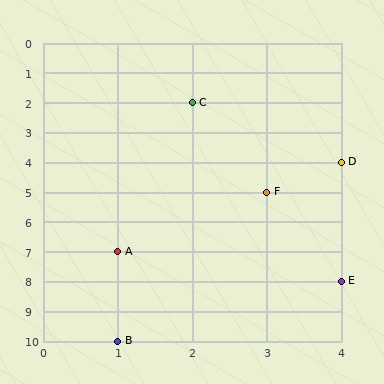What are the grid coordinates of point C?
Point C is at grid coordinates (2, 2).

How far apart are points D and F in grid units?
Points D and F are 1 column and 1 row apart (about 1.4 grid units diagonally).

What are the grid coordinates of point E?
Point E is at grid coordinates (4, 8).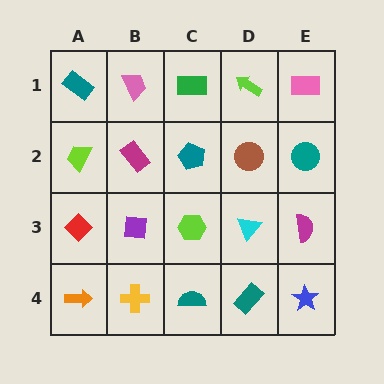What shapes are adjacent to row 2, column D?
A lime arrow (row 1, column D), a cyan triangle (row 3, column D), a teal pentagon (row 2, column C), a teal circle (row 2, column E).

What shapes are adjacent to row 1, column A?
A lime trapezoid (row 2, column A), a pink trapezoid (row 1, column B).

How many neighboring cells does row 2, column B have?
4.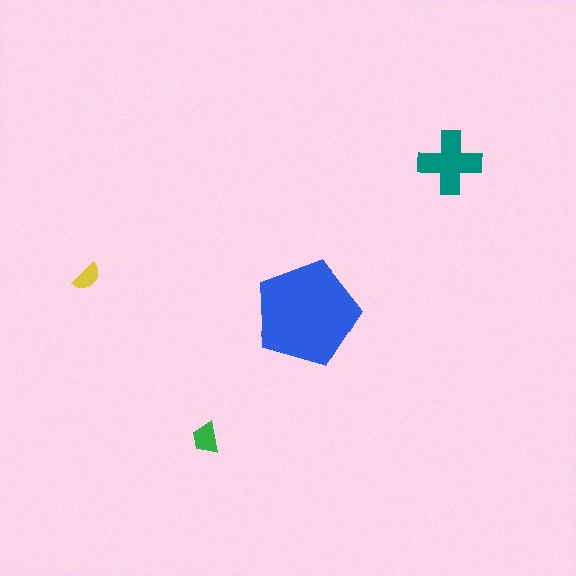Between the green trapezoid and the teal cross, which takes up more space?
The teal cross.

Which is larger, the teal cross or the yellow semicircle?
The teal cross.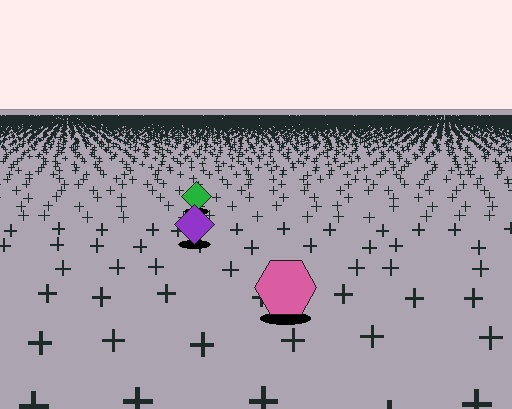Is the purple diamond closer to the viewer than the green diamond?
Yes. The purple diamond is closer — you can tell from the texture gradient: the ground texture is coarser near it.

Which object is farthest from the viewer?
The green diamond is farthest from the viewer. It appears smaller and the ground texture around it is denser.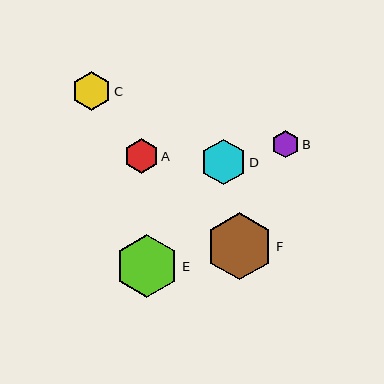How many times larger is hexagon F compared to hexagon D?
Hexagon F is approximately 1.5 times the size of hexagon D.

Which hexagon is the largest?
Hexagon F is the largest with a size of approximately 67 pixels.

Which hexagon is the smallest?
Hexagon B is the smallest with a size of approximately 27 pixels.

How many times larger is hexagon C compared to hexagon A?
Hexagon C is approximately 1.1 times the size of hexagon A.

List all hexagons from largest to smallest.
From largest to smallest: F, E, D, C, A, B.